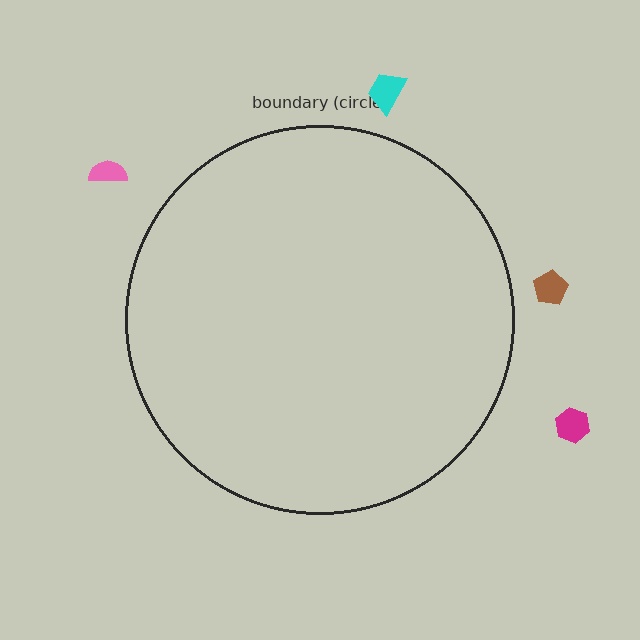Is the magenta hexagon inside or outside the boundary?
Outside.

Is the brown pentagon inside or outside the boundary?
Outside.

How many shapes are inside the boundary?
0 inside, 4 outside.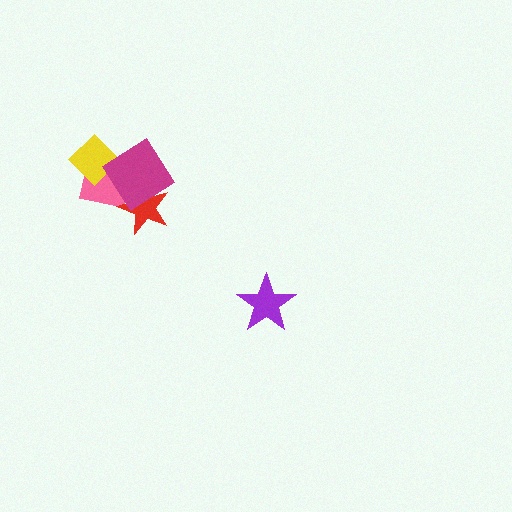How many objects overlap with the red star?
2 objects overlap with the red star.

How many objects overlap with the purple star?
0 objects overlap with the purple star.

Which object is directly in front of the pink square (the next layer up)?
The red star is directly in front of the pink square.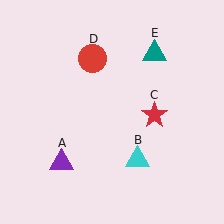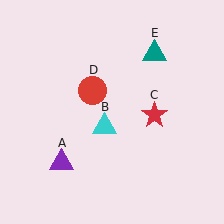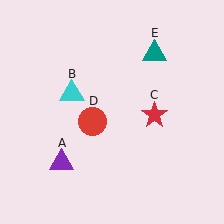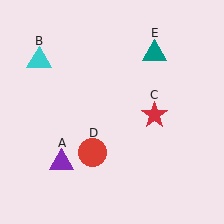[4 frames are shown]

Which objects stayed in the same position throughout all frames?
Purple triangle (object A) and red star (object C) and teal triangle (object E) remained stationary.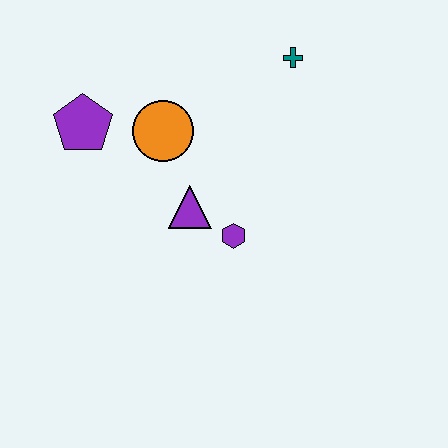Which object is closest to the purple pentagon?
The orange circle is closest to the purple pentagon.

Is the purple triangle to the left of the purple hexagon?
Yes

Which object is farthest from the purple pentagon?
The teal cross is farthest from the purple pentagon.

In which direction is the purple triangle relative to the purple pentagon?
The purple triangle is to the right of the purple pentagon.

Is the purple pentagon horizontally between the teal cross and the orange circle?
No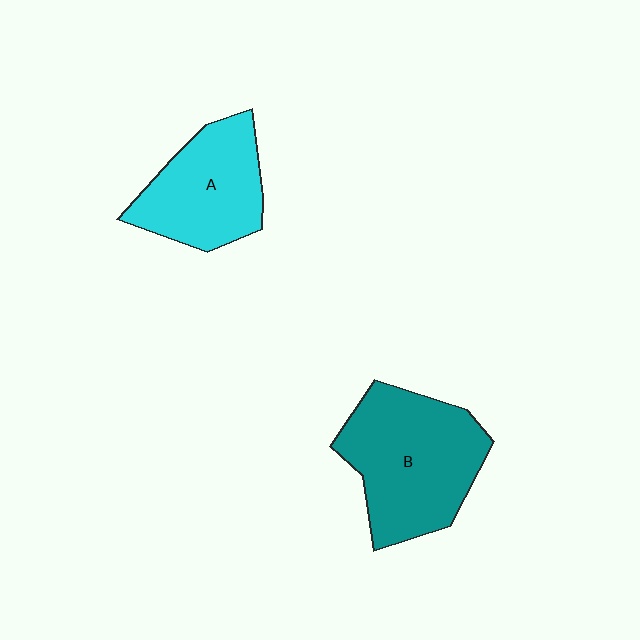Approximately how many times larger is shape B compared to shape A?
Approximately 1.3 times.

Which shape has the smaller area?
Shape A (cyan).